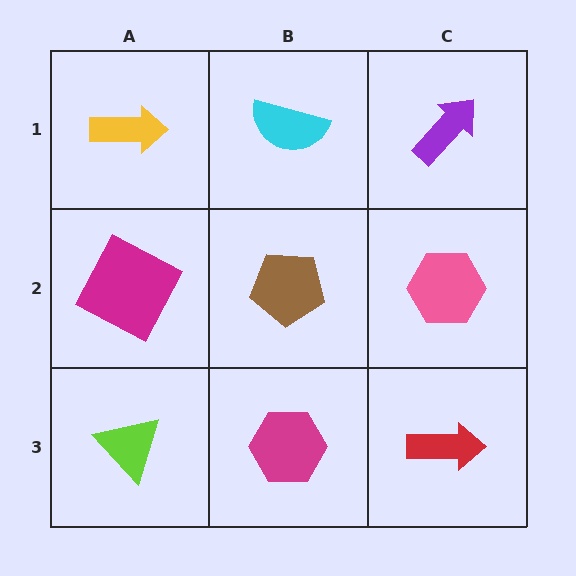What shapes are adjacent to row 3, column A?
A magenta square (row 2, column A), a magenta hexagon (row 3, column B).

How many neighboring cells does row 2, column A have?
3.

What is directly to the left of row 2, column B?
A magenta square.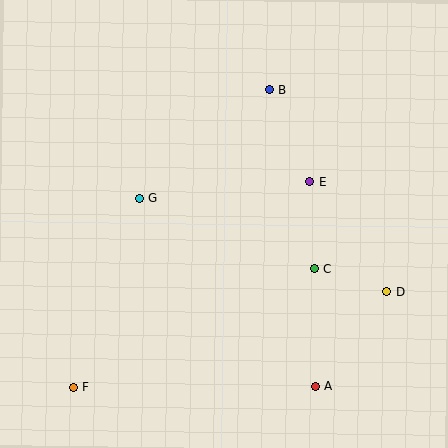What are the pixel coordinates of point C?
Point C is at (315, 269).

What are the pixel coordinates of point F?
Point F is at (73, 387).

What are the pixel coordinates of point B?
Point B is at (269, 89).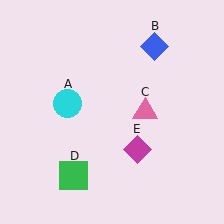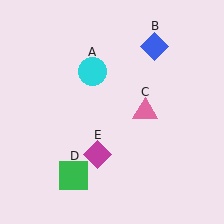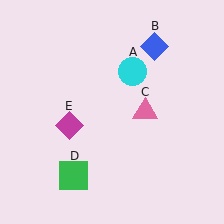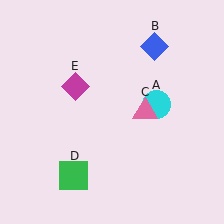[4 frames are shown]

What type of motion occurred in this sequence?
The cyan circle (object A), magenta diamond (object E) rotated clockwise around the center of the scene.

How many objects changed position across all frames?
2 objects changed position: cyan circle (object A), magenta diamond (object E).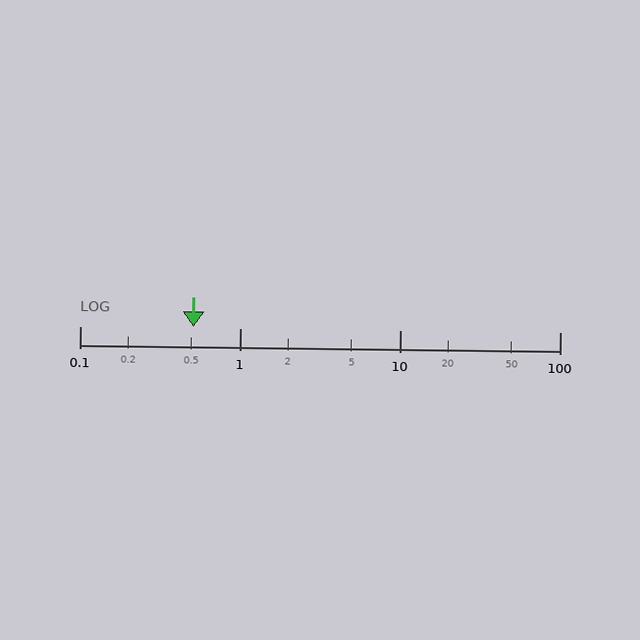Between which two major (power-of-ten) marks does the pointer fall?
The pointer is between 0.1 and 1.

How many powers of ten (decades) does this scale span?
The scale spans 3 decades, from 0.1 to 100.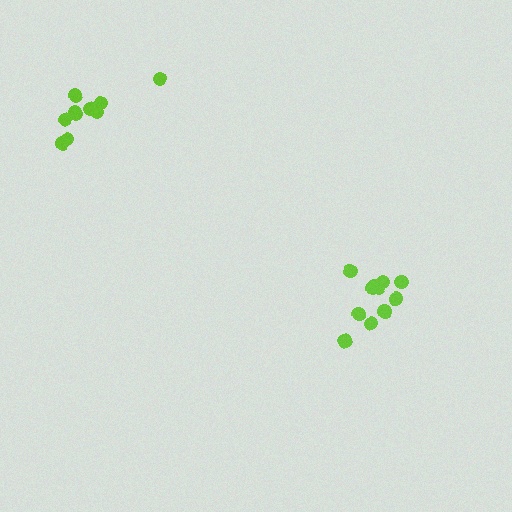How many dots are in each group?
Group 1: 11 dots, Group 2: 10 dots (21 total).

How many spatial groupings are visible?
There are 2 spatial groupings.